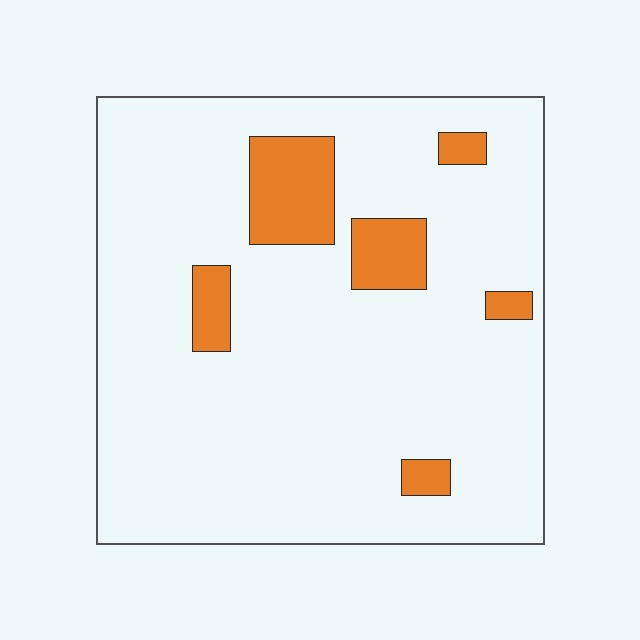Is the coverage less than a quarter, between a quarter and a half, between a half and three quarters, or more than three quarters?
Less than a quarter.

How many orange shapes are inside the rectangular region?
6.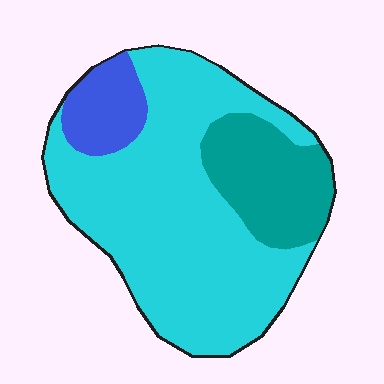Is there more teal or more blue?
Teal.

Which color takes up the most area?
Cyan, at roughly 70%.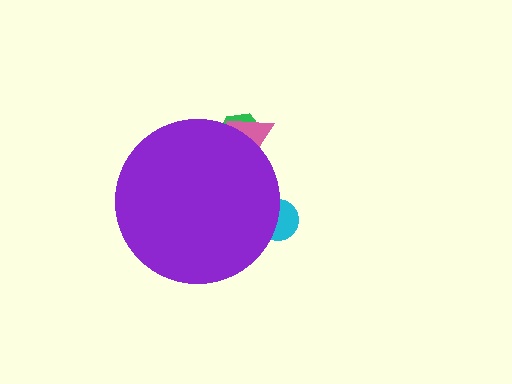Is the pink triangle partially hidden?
Yes, the pink triangle is partially hidden behind the purple circle.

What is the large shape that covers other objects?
A purple circle.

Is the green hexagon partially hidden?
Yes, the green hexagon is partially hidden behind the purple circle.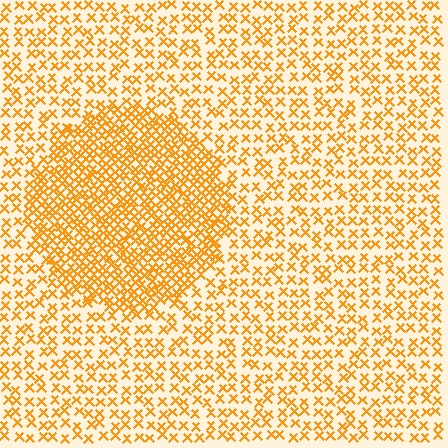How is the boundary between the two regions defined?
The boundary is defined by a change in element density (approximately 2.1x ratio). All elements are the same color, size, and shape.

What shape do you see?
I see a circle.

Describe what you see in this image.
The image contains small orange elements arranged at two different densities. A circle-shaped region is visible where the elements are more densely packed than the surrounding area.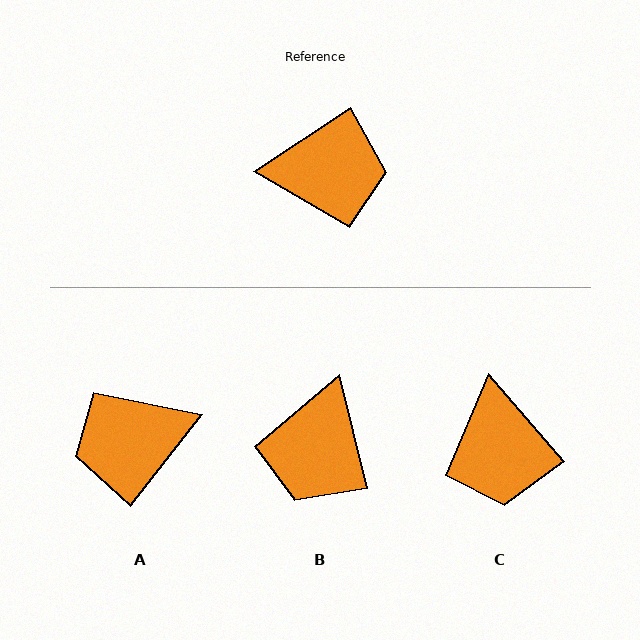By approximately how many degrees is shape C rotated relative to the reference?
Approximately 83 degrees clockwise.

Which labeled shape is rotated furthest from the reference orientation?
A, about 162 degrees away.